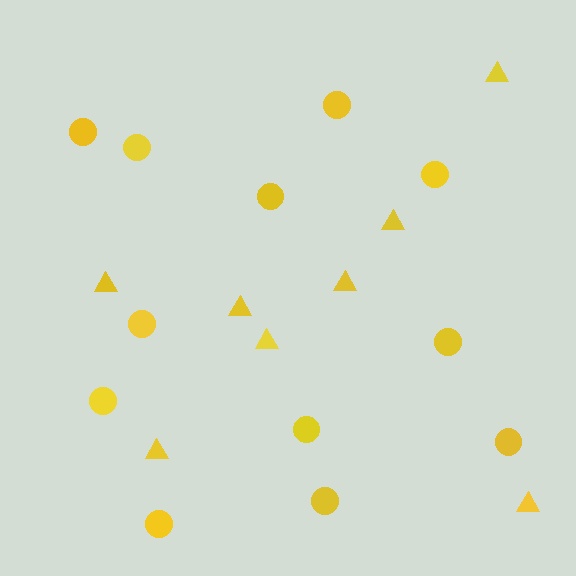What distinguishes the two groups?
There are 2 groups: one group of circles (12) and one group of triangles (8).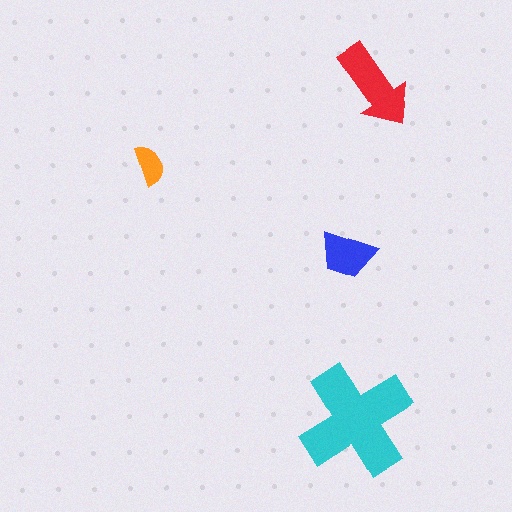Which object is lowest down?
The cyan cross is bottommost.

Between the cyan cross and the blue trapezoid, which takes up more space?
The cyan cross.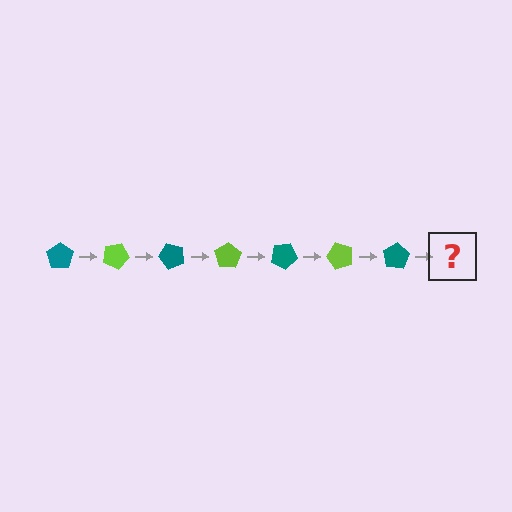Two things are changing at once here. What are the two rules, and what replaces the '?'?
The two rules are that it rotates 25 degrees each step and the color cycles through teal and lime. The '?' should be a lime pentagon, rotated 175 degrees from the start.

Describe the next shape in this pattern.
It should be a lime pentagon, rotated 175 degrees from the start.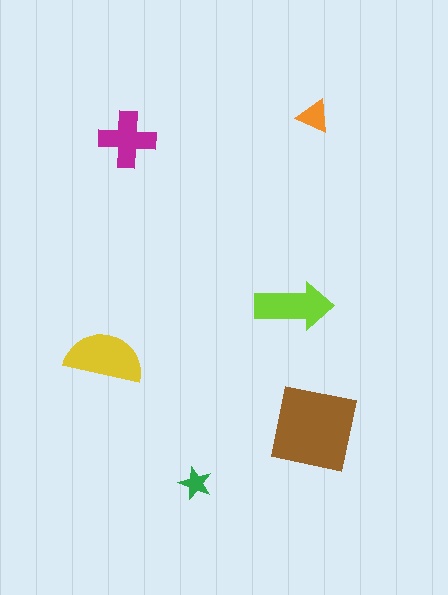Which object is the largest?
The brown square.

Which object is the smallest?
The green star.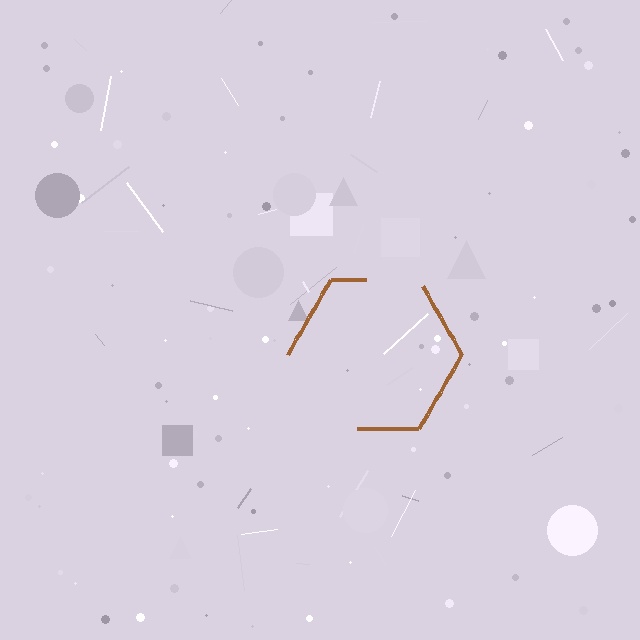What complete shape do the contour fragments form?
The contour fragments form a hexagon.